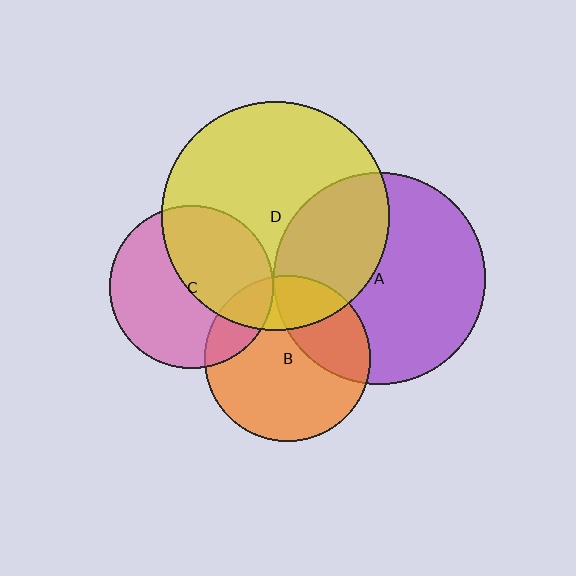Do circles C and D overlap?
Yes.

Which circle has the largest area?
Circle D (yellow).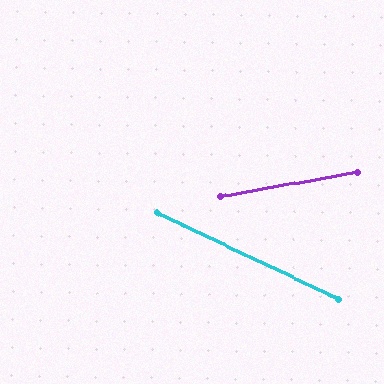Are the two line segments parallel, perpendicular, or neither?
Neither parallel nor perpendicular — they differ by about 35°.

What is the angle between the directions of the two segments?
Approximately 35 degrees.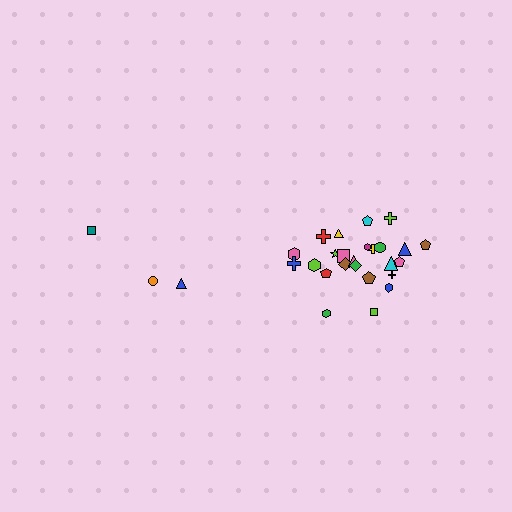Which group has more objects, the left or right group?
The right group.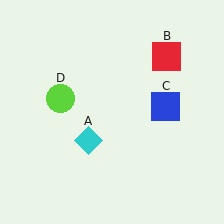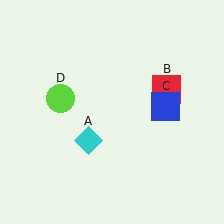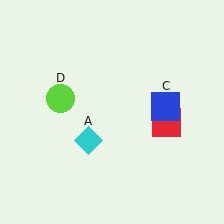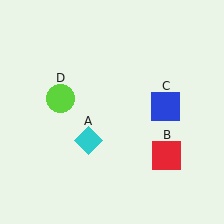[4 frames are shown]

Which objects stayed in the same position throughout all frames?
Cyan diamond (object A) and blue square (object C) and lime circle (object D) remained stationary.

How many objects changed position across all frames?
1 object changed position: red square (object B).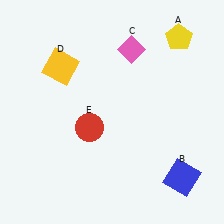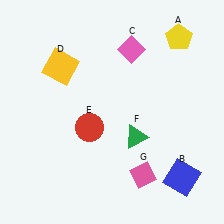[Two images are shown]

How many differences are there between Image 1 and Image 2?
There are 2 differences between the two images.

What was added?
A green triangle (F), a pink diamond (G) were added in Image 2.